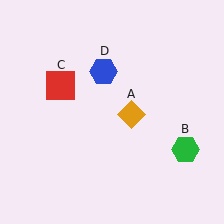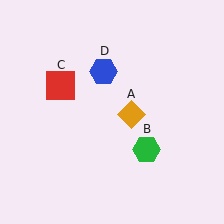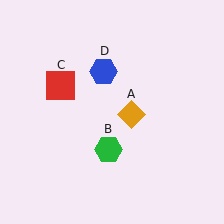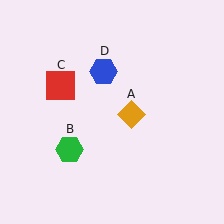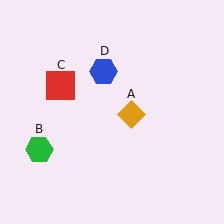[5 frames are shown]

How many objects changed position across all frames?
1 object changed position: green hexagon (object B).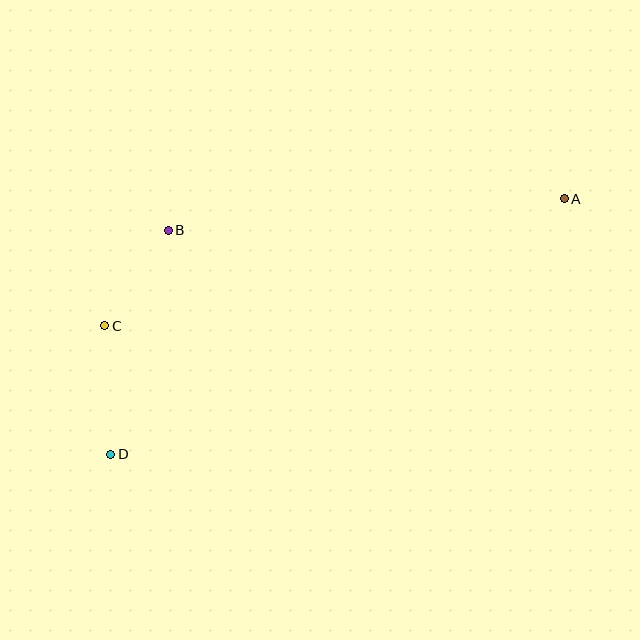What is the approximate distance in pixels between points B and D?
The distance between B and D is approximately 232 pixels.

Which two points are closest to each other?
Points B and C are closest to each other.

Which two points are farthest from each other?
Points A and D are farthest from each other.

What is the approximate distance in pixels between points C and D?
The distance between C and D is approximately 129 pixels.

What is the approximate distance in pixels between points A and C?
The distance between A and C is approximately 477 pixels.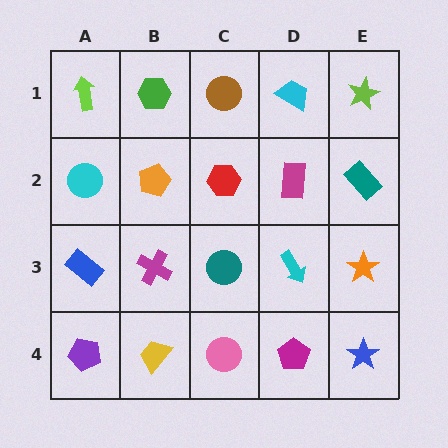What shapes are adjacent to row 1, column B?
An orange pentagon (row 2, column B), a lime arrow (row 1, column A), a brown circle (row 1, column C).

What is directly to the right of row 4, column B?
A pink circle.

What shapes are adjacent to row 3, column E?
A teal rectangle (row 2, column E), a blue star (row 4, column E), a cyan arrow (row 3, column D).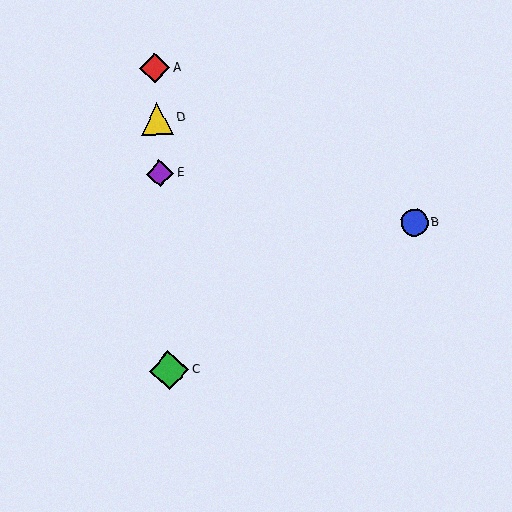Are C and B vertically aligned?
No, C is at x≈169 and B is at x≈415.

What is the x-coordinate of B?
Object B is at x≈415.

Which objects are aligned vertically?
Objects A, C, D, E are aligned vertically.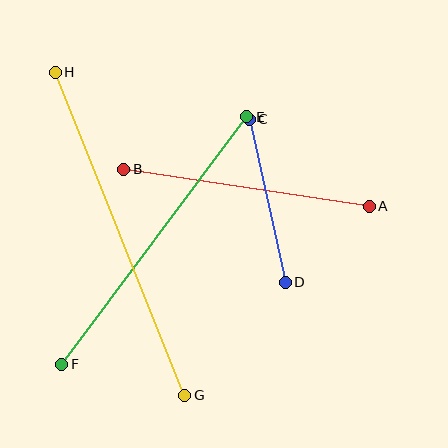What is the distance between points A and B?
The distance is approximately 248 pixels.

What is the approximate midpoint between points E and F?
The midpoint is at approximately (154, 241) pixels.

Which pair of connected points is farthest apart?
Points G and H are farthest apart.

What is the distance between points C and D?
The distance is approximately 167 pixels.